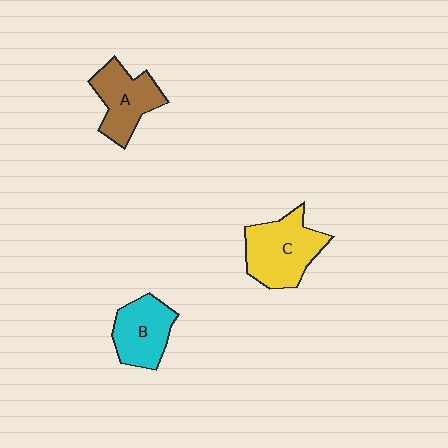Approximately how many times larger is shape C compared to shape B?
Approximately 1.3 times.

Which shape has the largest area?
Shape C (yellow).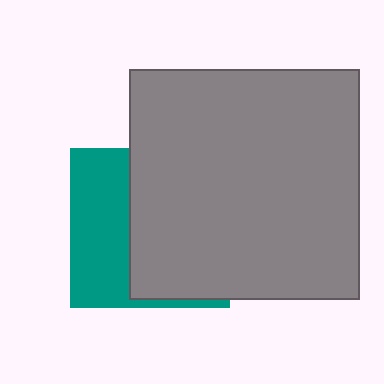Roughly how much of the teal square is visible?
A small part of it is visible (roughly 41%).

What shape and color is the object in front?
The object in front is a gray square.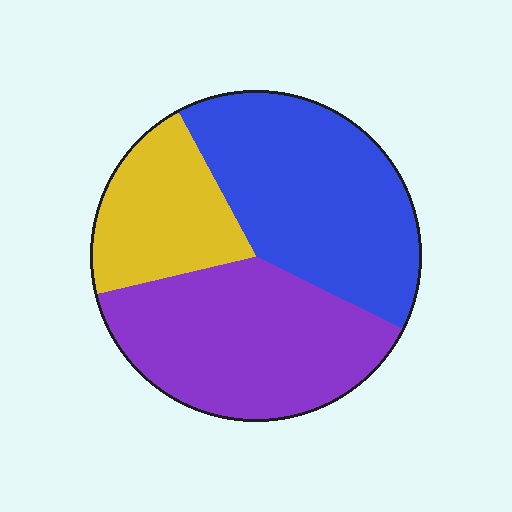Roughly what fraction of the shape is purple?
Purple takes up between a quarter and a half of the shape.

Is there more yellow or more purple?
Purple.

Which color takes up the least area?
Yellow, at roughly 20%.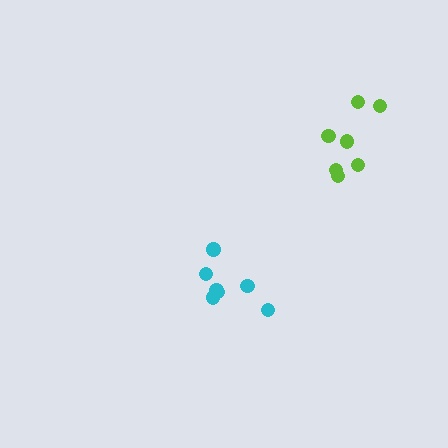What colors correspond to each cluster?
The clusters are colored: cyan, lime.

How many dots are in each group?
Group 1: 7 dots, Group 2: 7 dots (14 total).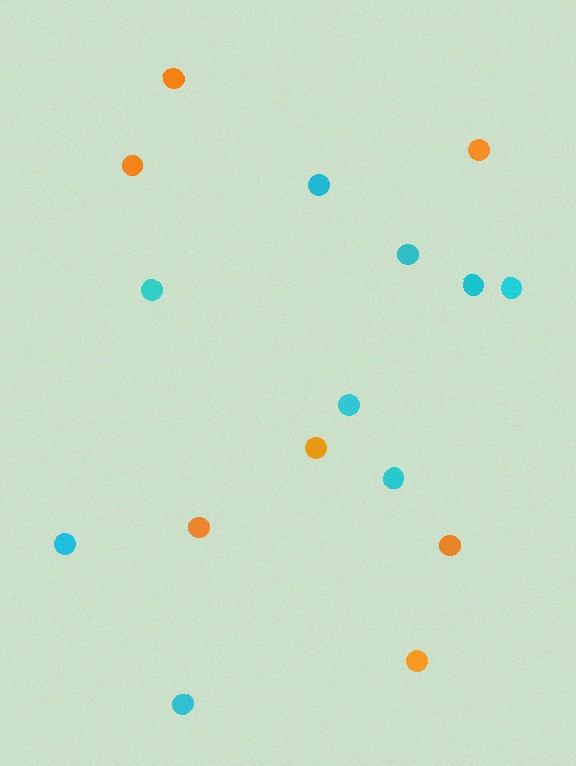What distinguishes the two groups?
There are 2 groups: one group of orange circles (7) and one group of cyan circles (9).